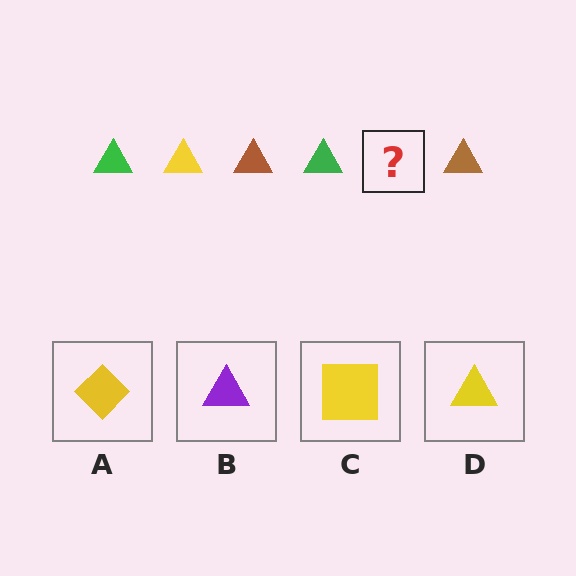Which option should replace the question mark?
Option D.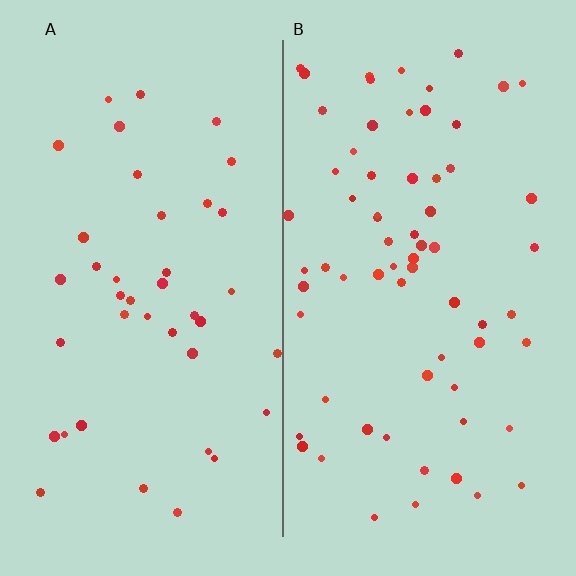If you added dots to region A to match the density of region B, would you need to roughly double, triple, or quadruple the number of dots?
Approximately double.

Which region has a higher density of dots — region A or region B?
B (the right).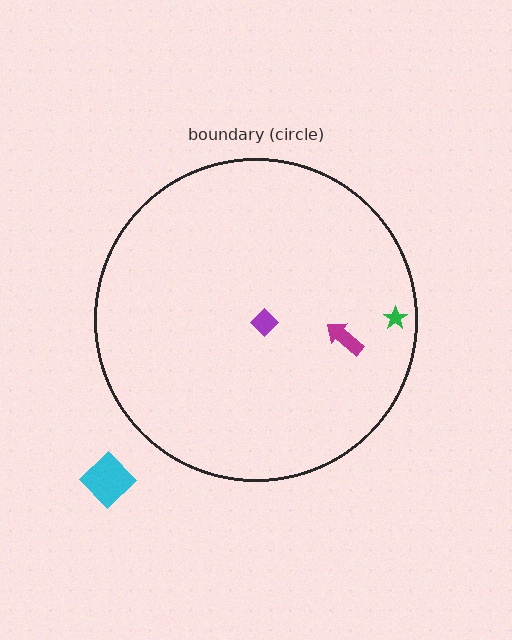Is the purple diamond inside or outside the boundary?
Inside.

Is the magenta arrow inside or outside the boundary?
Inside.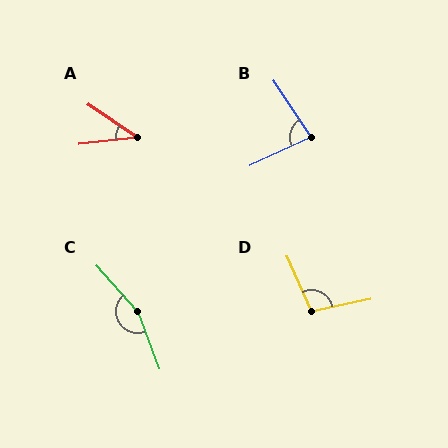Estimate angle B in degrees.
Approximately 82 degrees.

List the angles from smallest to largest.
A (41°), B (82°), D (102°), C (159°).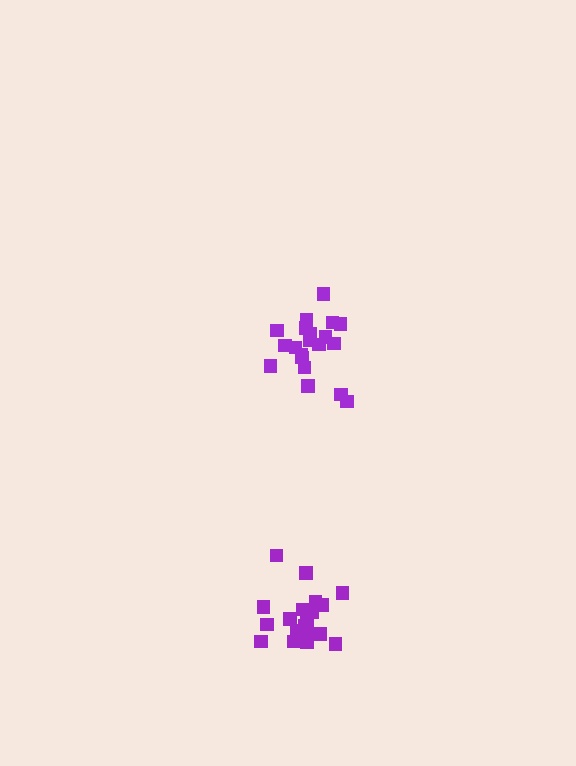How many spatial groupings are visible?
There are 2 spatial groupings.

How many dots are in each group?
Group 1: 20 dots, Group 2: 19 dots (39 total).